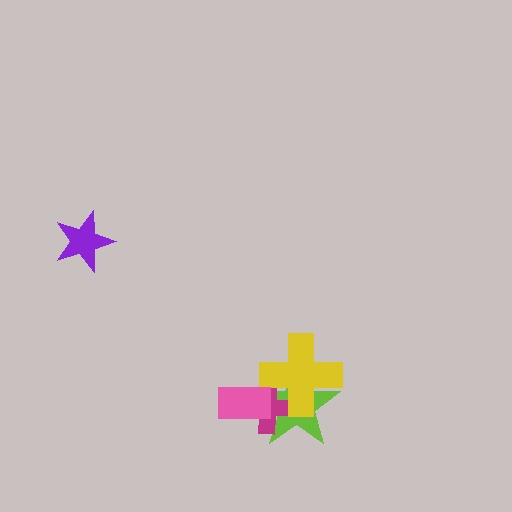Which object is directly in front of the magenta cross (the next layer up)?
The yellow cross is directly in front of the magenta cross.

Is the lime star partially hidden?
Yes, it is partially covered by another shape.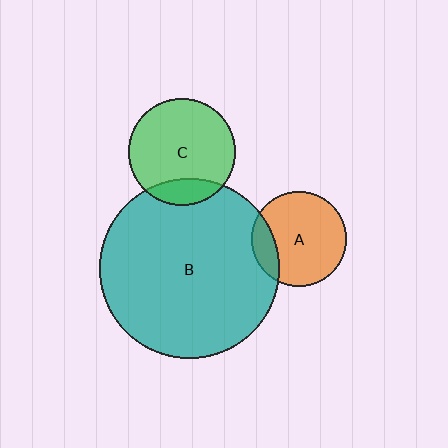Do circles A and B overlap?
Yes.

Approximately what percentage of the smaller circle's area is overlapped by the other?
Approximately 15%.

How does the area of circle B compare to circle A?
Approximately 3.6 times.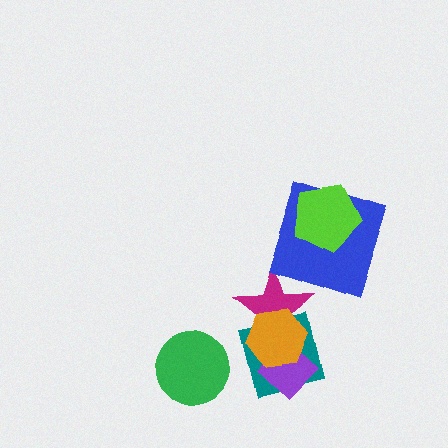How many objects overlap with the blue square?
1 object overlaps with the blue square.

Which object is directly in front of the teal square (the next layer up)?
The purple diamond is directly in front of the teal square.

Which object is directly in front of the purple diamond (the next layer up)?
The magenta star is directly in front of the purple diamond.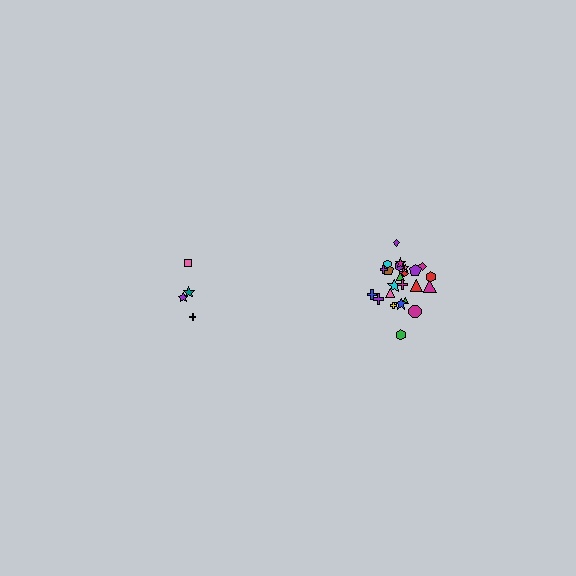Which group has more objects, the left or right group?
The right group.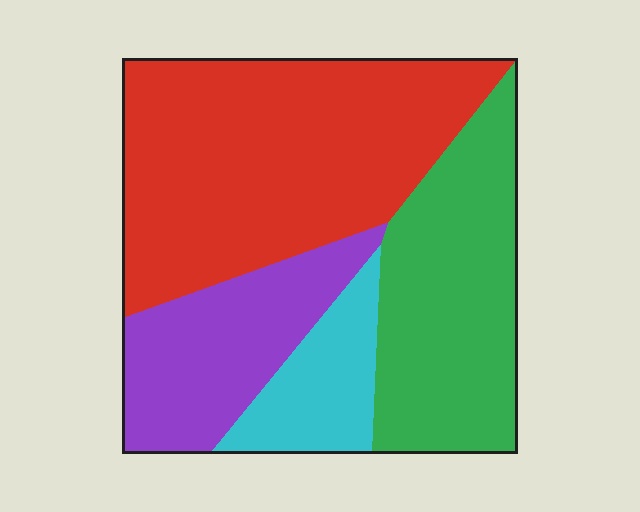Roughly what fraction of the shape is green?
Green covers roughly 30% of the shape.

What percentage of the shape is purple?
Purple covers roughly 20% of the shape.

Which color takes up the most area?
Red, at roughly 45%.